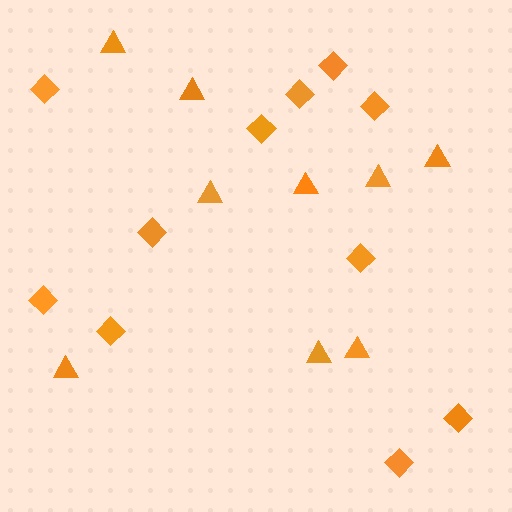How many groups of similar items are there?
There are 2 groups: one group of triangles (9) and one group of diamonds (11).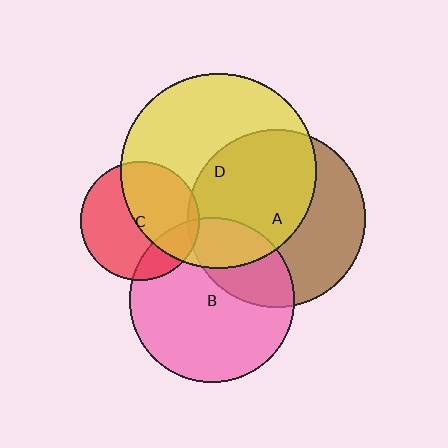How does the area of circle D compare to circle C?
Approximately 2.7 times.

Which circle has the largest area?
Circle D (yellow).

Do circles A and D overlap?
Yes.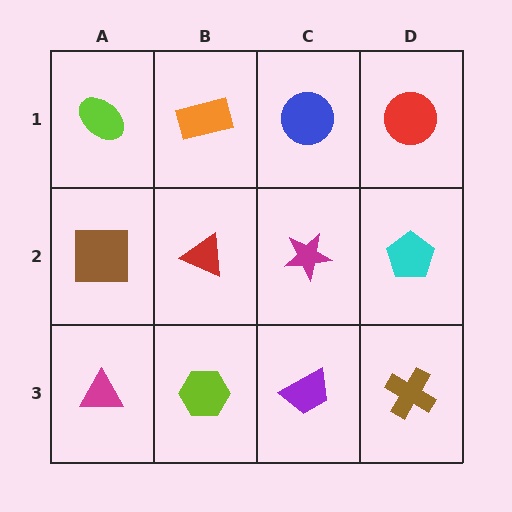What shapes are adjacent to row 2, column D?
A red circle (row 1, column D), a brown cross (row 3, column D), a magenta star (row 2, column C).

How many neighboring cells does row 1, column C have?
3.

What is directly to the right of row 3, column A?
A lime hexagon.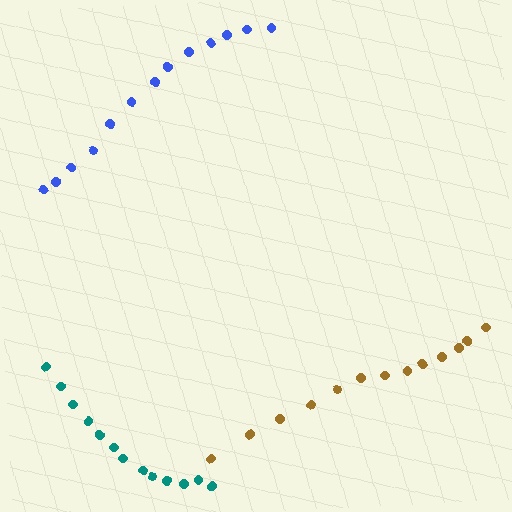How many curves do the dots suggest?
There are 3 distinct paths.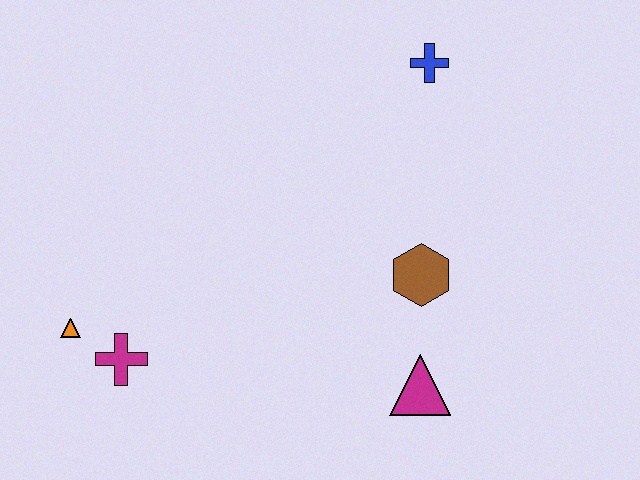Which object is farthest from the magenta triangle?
The orange triangle is farthest from the magenta triangle.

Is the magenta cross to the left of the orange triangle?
No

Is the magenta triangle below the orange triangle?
Yes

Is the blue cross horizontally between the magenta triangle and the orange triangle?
No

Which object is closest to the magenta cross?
The orange triangle is closest to the magenta cross.